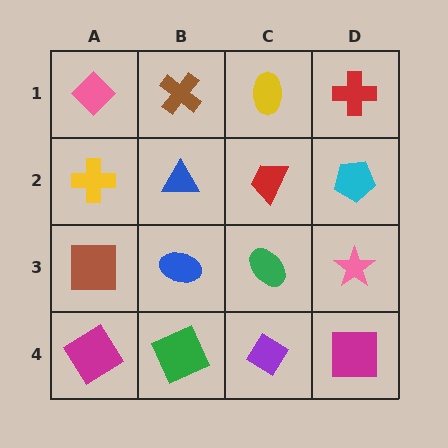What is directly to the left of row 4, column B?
A magenta diamond.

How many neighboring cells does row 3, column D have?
3.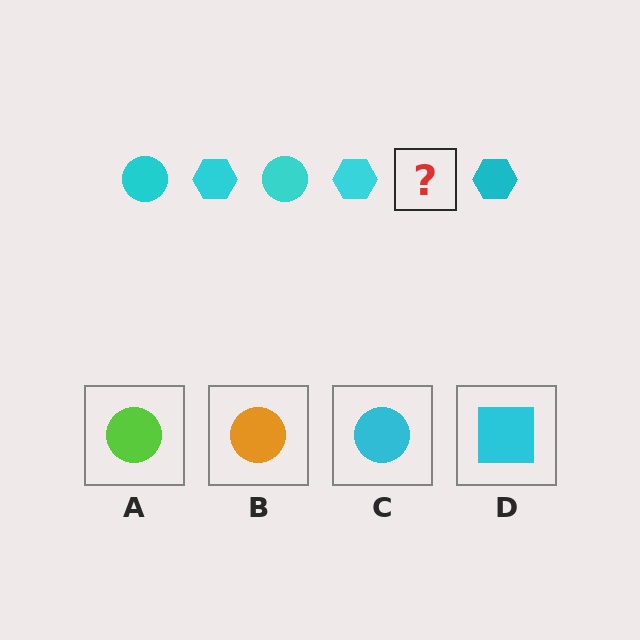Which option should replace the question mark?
Option C.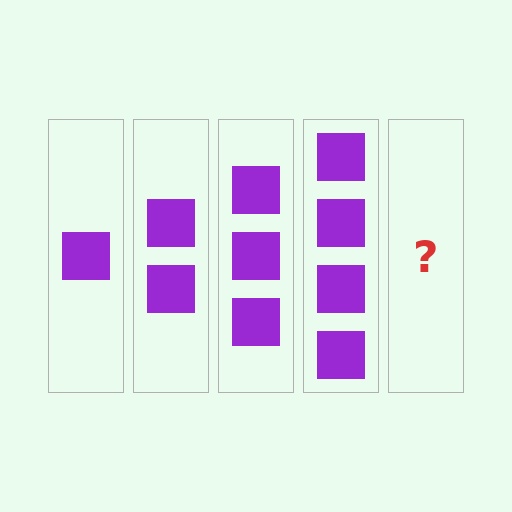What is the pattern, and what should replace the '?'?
The pattern is that each step adds one more square. The '?' should be 5 squares.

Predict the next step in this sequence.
The next step is 5 squares.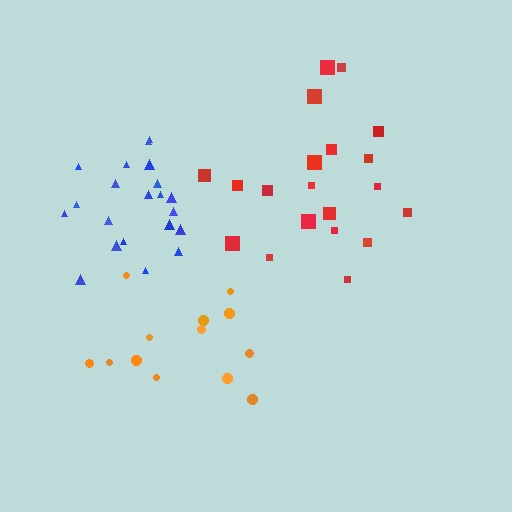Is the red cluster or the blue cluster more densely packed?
Blue.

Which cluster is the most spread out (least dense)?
Orange.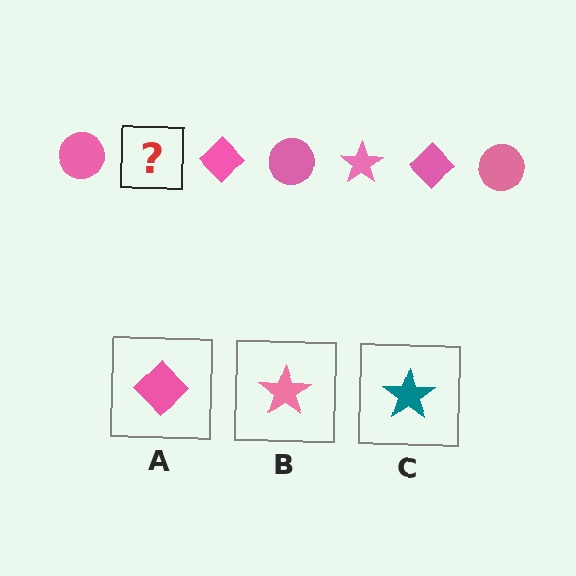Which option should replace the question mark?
Option B.